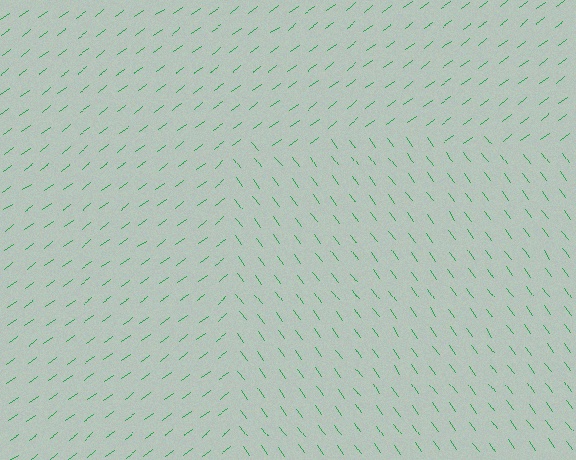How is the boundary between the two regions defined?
The boundary is defined purely by a change in line orientation (approximately 89 degrees difference). All lines are the same color and thickness.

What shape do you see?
I see a rectangle.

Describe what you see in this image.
The image is filled with small green line segments. A rectangle region in the image has lines oriented differently from the surrounding lines, creating a visible texture boundary.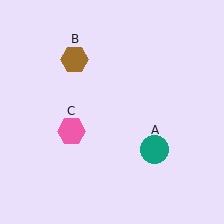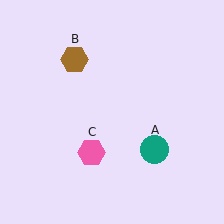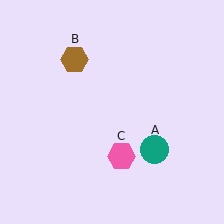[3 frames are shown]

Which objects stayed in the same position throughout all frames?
Teal circle (object A) and brown hexagon (object B) remained stationary.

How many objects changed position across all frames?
1 object changed position: pink hexagon (object C).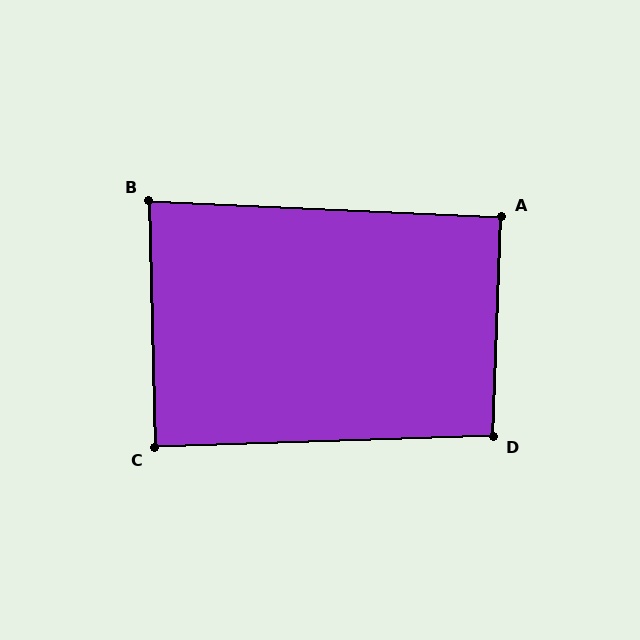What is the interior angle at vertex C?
Approximately 89 degrees (approximately right).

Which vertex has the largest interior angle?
D, at approximately 94 degrees.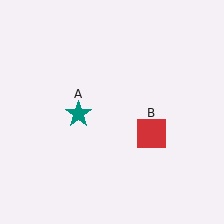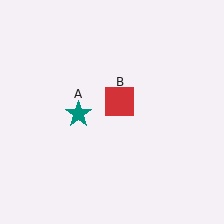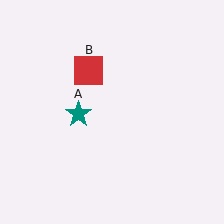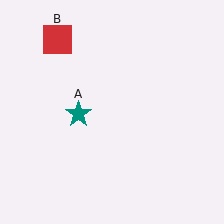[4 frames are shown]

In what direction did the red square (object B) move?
The red square (object B) moved up and to the left.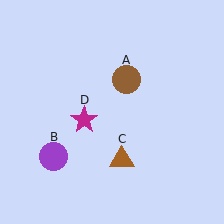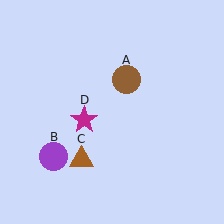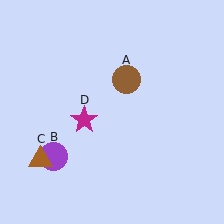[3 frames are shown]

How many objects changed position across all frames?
1 object changed position: brown triangle (object C).